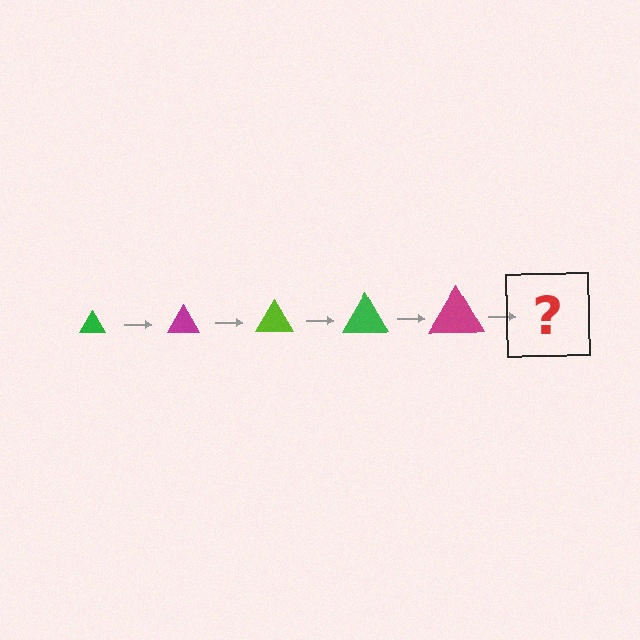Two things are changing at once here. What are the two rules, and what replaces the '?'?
The two rules are that the triangle grows larger each step and the color cycles through green, magenta, and lime. The '?' should be a lime triangle, larger than the previous one.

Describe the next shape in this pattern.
It should be a lime triangle, larger than the previous one.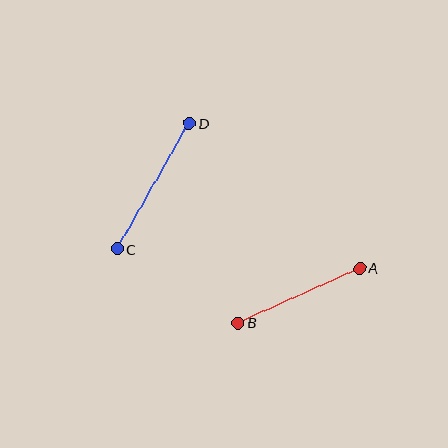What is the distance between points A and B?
The distance is approximately 133 pixels.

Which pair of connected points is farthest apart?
Points C and D are farthest apart.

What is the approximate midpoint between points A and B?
The midpoint is at approximately (299, 296) pixels.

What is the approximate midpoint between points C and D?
The midpoint is at approximately (153, 186) pixels.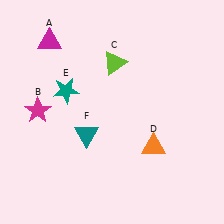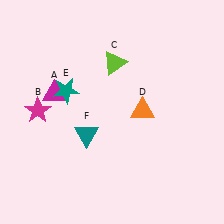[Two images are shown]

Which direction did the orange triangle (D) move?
The orange triangle (D) moved up.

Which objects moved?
The objects that moved are: the magenta triangle (A), the orange triangle (D).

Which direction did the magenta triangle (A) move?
The magenta triangle (A) moved down.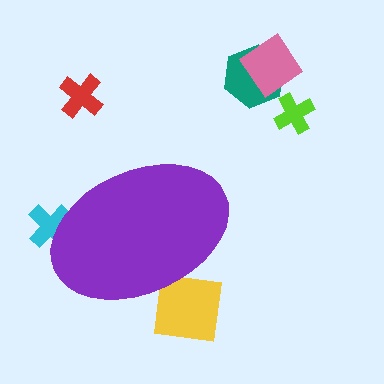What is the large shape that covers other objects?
A purple ellipse.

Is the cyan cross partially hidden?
Yes, the cyan cross is partially hidden behind the purple ellipse.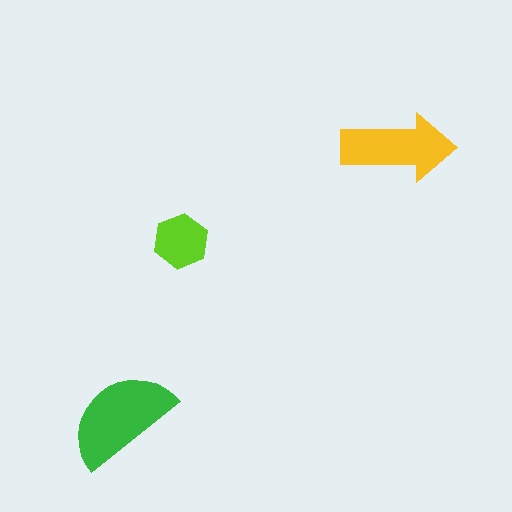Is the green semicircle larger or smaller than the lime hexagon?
Larger.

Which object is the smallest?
The lime hexagon.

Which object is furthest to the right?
The yellow arrow is rightmost.